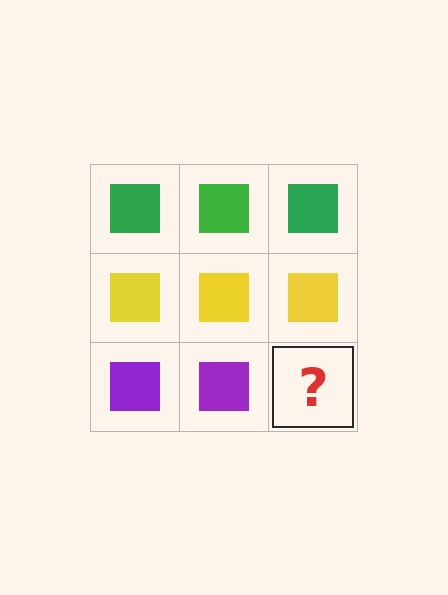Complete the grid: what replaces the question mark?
The question mark should be replaced with a purple square.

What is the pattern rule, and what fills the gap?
The rule is that each row has a consistent color. The gap should be filled with a purple square.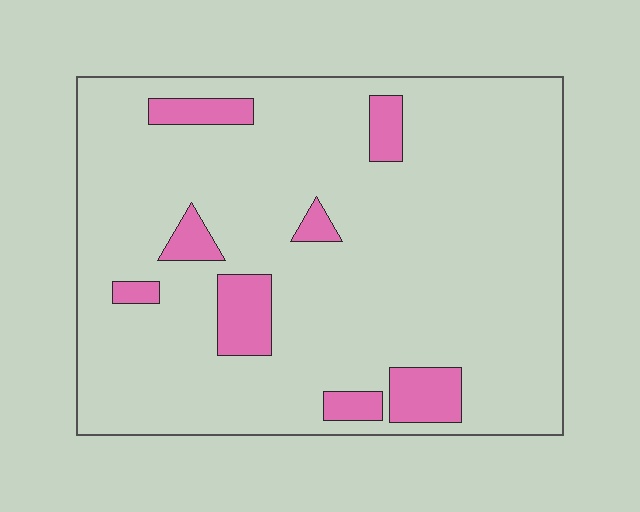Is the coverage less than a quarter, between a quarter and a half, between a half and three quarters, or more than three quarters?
Less than a quarter.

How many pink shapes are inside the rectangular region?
8.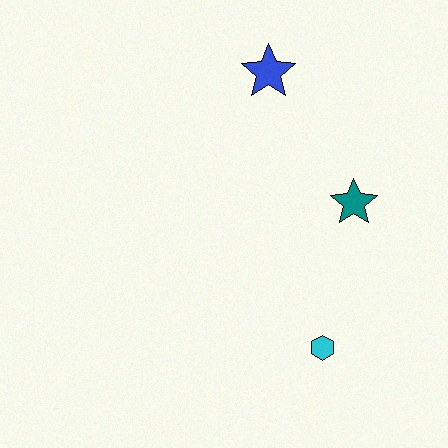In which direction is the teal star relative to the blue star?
The teal star is below the blue star.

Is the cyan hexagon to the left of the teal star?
Yes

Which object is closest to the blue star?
The teal star is closest to the blue star.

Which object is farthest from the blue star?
The cyan hexagon is farthest from the blue star.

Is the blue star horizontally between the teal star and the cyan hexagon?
No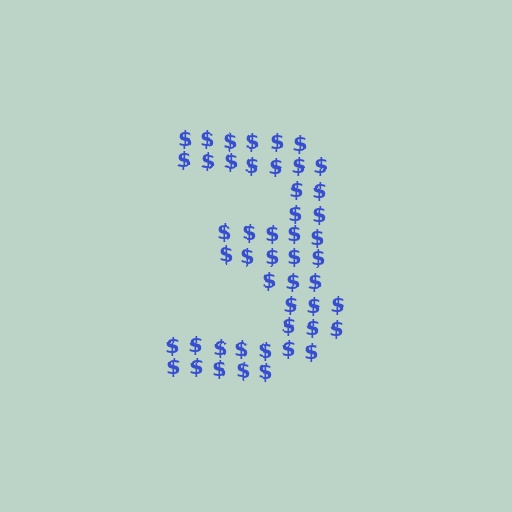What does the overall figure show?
The overall figure shows the digit 3.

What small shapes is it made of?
It is made of small dollar signs.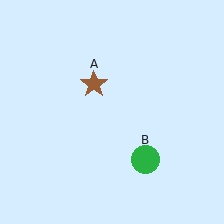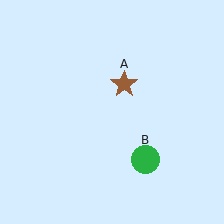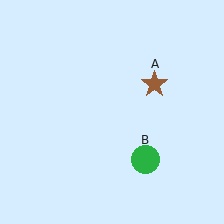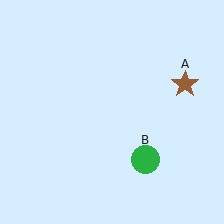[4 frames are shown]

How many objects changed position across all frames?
1 object changed position: brown star (object A).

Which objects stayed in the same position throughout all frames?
Green circle (object B) remained stationary.